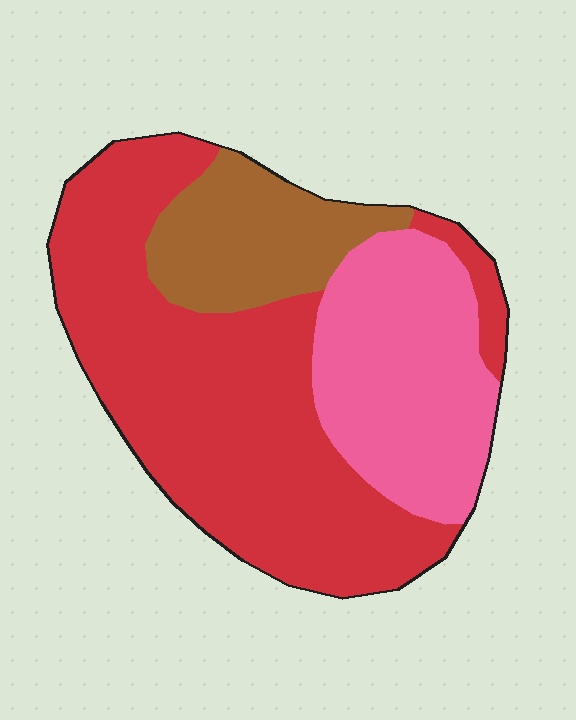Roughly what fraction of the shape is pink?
Pink covers 27% of the shape.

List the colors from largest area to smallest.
From largest to smallest: red, pink, brown.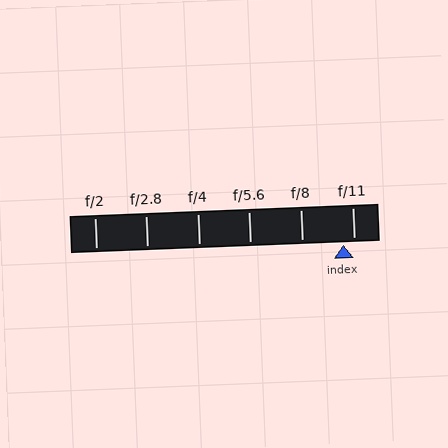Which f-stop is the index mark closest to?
The index mark is closest to f/11.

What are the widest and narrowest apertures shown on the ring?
The widest aperture shown is f/2 and the narrowest is f/11.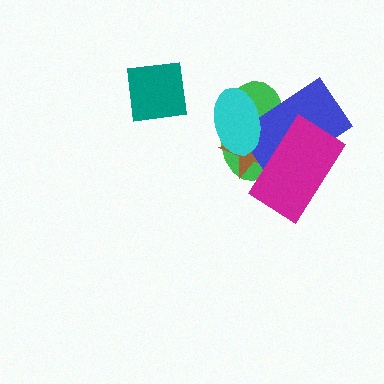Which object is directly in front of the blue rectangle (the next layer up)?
The cyan ellipse is directly in front of the blue rectangle.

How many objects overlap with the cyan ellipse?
3 objects overlap with the cyan ellipse.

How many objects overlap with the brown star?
4 objects overlap with the brown star.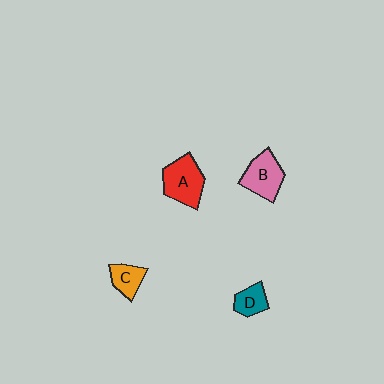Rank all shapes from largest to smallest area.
From largest to smallest: A (red), B (pink), C (orange), D (teal).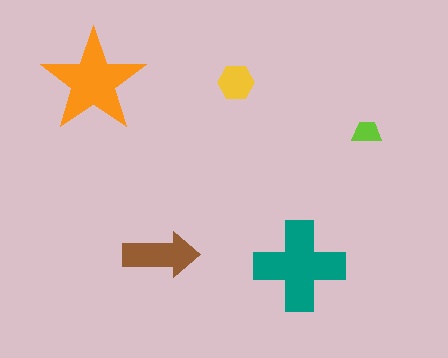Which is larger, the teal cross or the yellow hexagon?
The teal cross.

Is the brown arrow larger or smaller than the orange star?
Smaller.